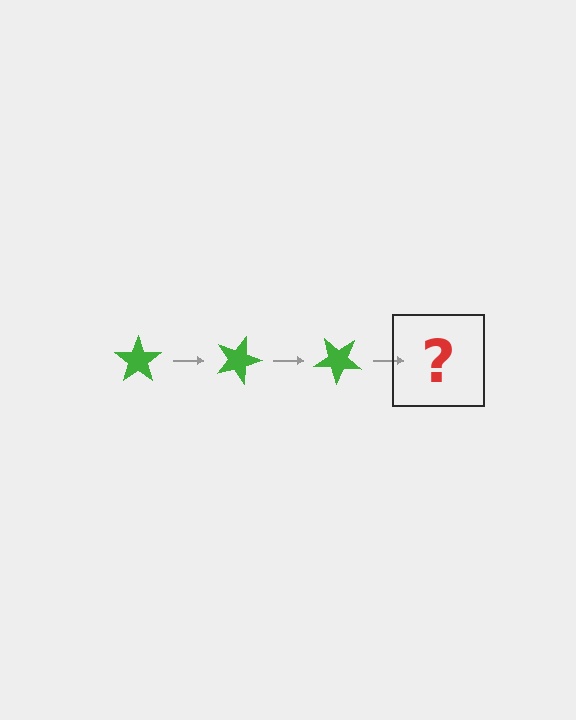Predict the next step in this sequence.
The next step is a green star rotated 60 degrees.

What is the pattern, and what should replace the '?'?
The pattern is that the star rotates 20 degrees each step. The '?' should be a green star rotated 60 degrees.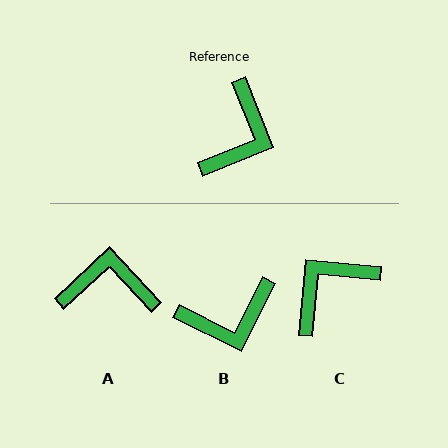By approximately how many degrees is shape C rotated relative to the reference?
Approximately 153 degrees counter-clockwise.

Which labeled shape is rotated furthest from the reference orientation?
C, about 153 degrees away.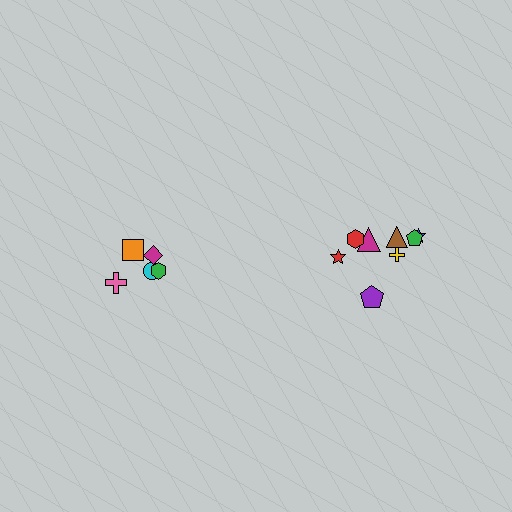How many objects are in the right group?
There are 8 objects.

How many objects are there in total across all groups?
There are 13 objects.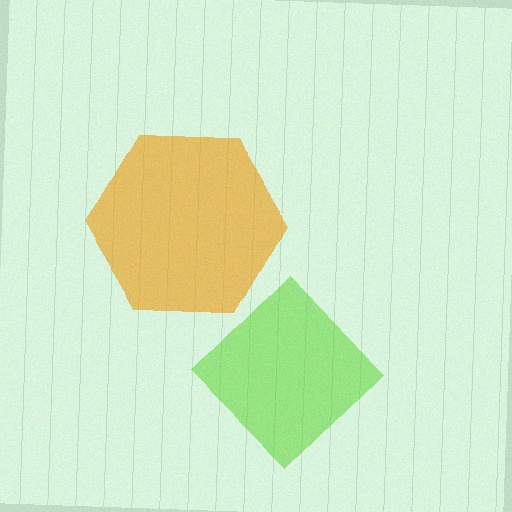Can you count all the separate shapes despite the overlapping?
Yes, there are 2 separate shapes.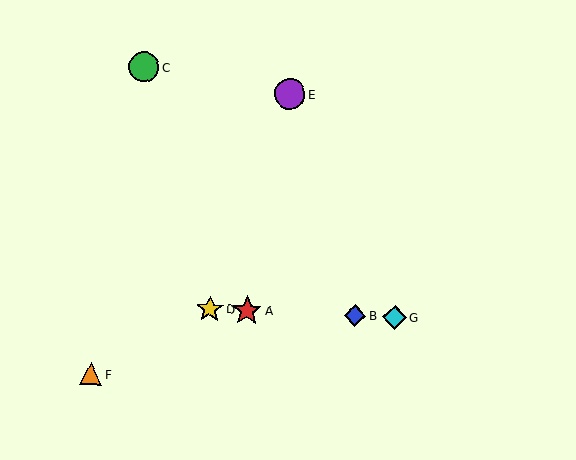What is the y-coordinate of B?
Object B is at y≈316.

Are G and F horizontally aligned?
No, G is at y≈317 and F is at y≈374.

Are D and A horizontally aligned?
Yes, both are at y≈309.